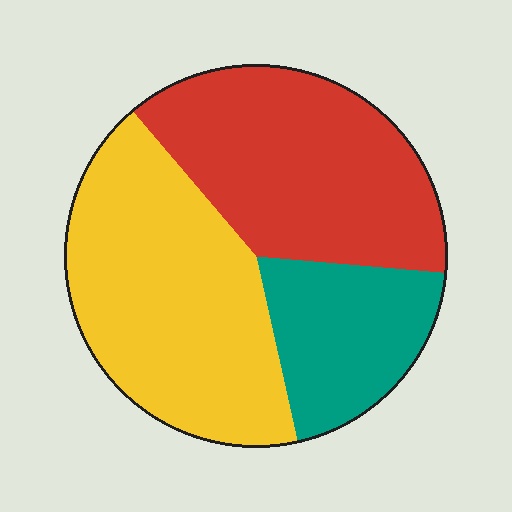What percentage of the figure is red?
Red takes up about three eighths (3/8) of the figure.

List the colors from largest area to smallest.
From largest to smallest: yellow, red, teal.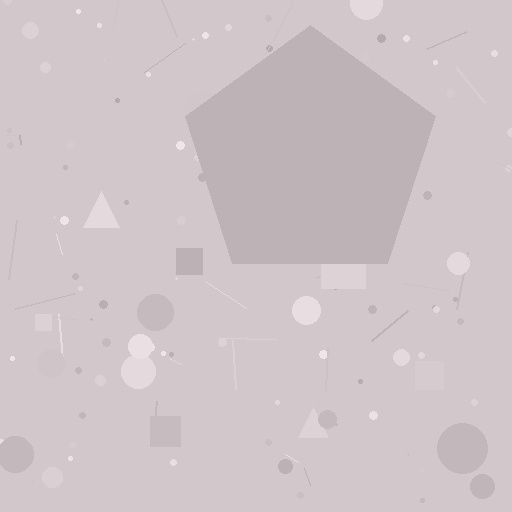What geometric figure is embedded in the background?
A pentagon is embedded in the background.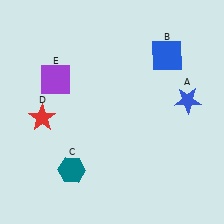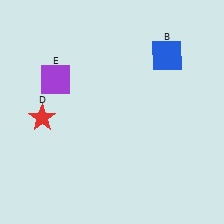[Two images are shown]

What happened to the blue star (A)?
The blue star (A) was removed in Image 2. It was in the top-right area of Image 1.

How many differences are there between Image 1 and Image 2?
There are 2 differences between the two images.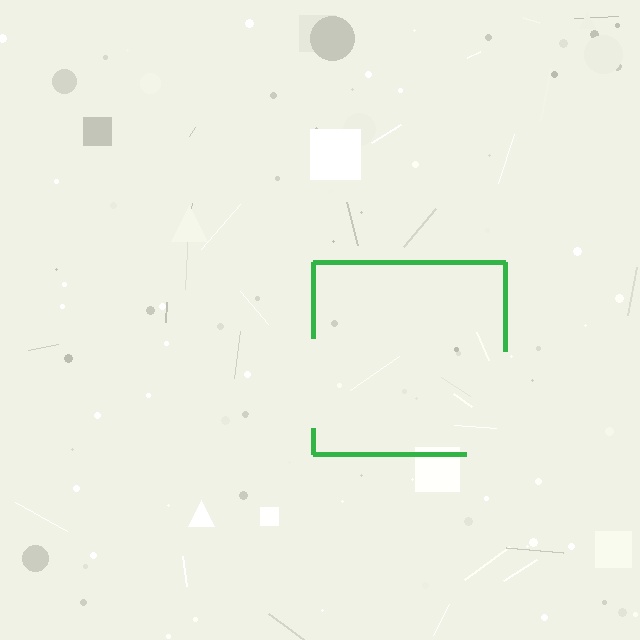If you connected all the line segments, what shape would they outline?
They would outline a square.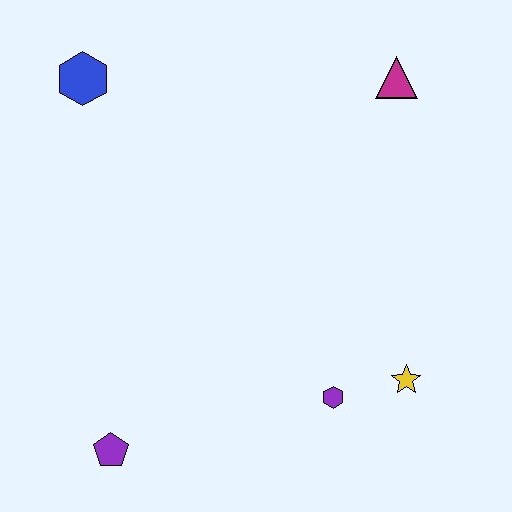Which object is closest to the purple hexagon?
The yellow star is closest to the purple hexagon.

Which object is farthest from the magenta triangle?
The purple pentagon is farthest from the magenta triangle.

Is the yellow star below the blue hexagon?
Yes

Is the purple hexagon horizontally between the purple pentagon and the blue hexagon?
No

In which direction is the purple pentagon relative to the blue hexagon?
The purple pentagon is below the blue hexagon.